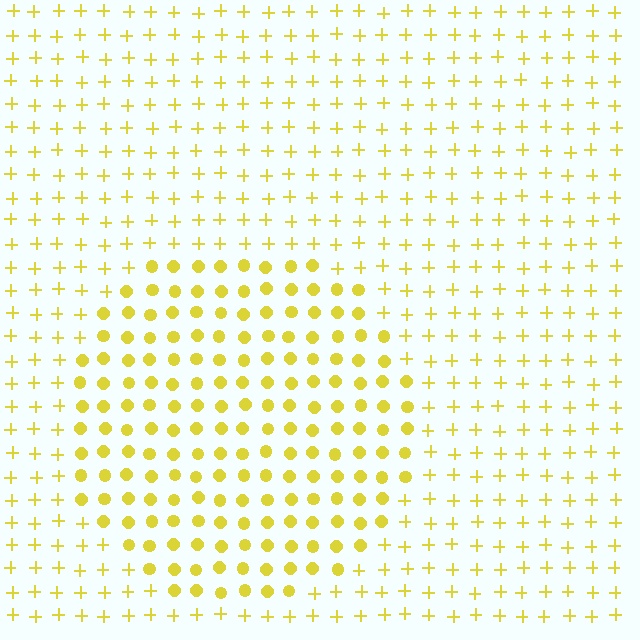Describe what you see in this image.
The image is filled with small yellow elements arranged in a uniform grid. A circle-shaped region contains circles, while the surrounding area contains plus signs. The boundary is defined purely by the change in element shape.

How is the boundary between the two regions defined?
The boundary is defined by a change in element shape: circles inside vs. plus signs outside. All elements share the same color and spacing.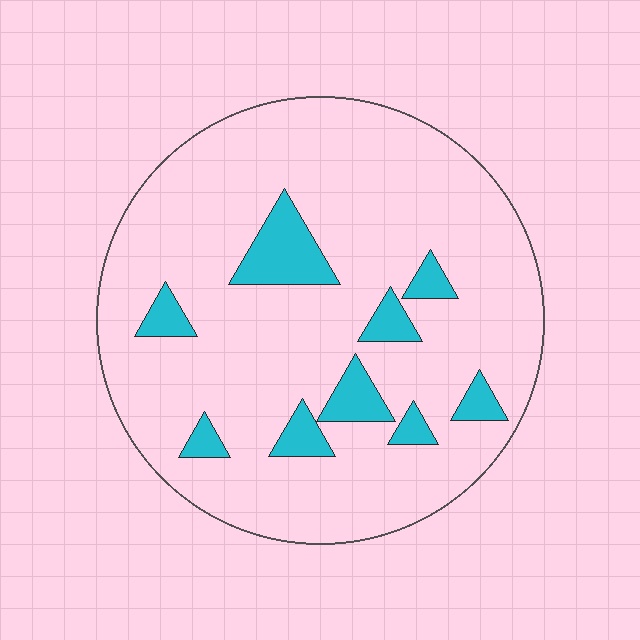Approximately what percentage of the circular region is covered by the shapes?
Approximately 10%.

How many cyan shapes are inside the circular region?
9.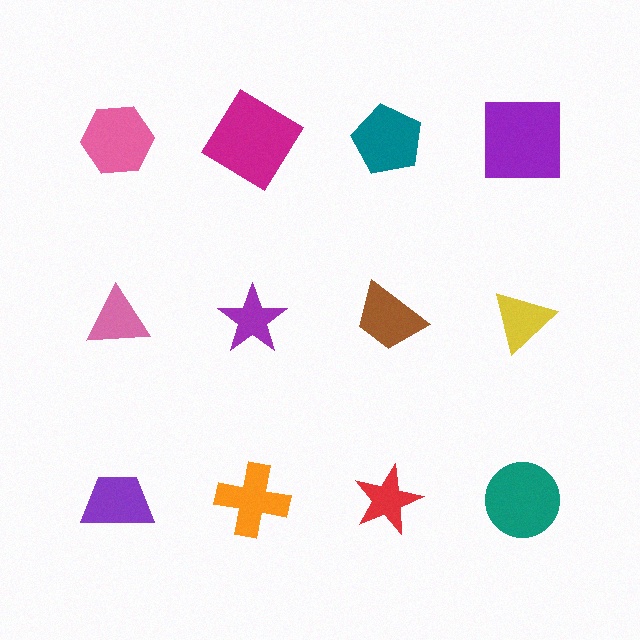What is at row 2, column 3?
A brown trapezoid.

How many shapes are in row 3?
4 shapes.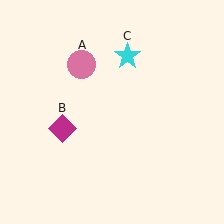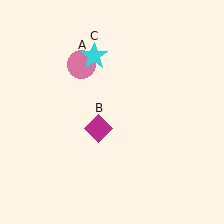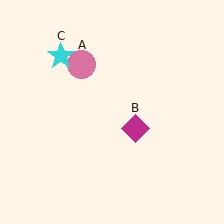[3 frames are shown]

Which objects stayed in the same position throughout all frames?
Pink circle (object A) remained stationary.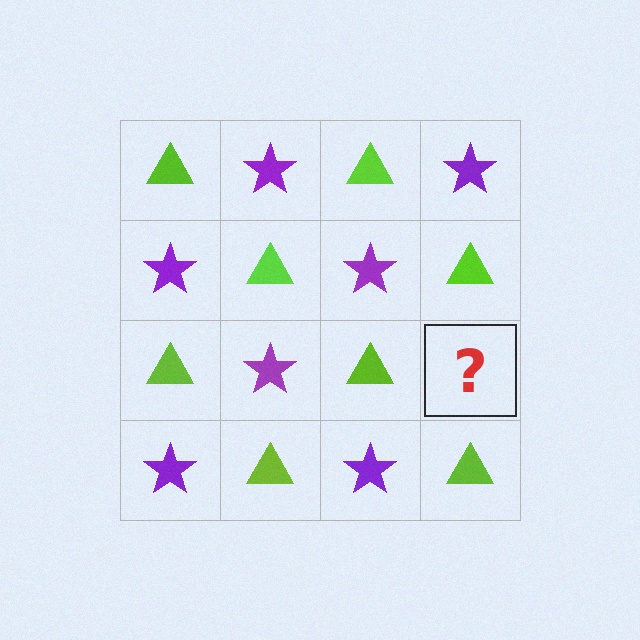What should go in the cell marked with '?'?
The missing cell should contain a purple star.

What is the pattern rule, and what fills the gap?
The rule is that it alternates lime triangle and purple star in a checkerboard pattern. The gap should be filled with a purple star.